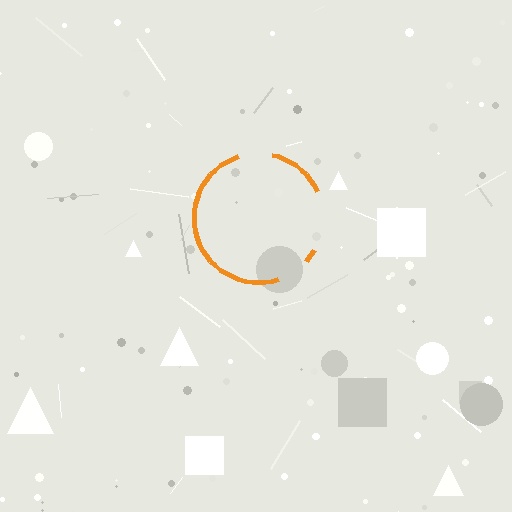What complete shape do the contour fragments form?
The contour fragments form a circle.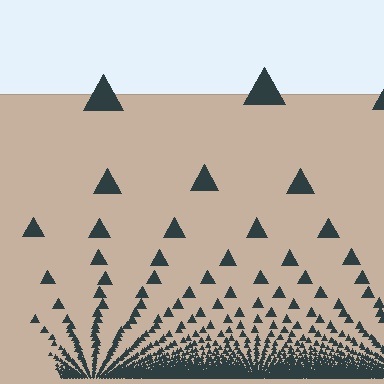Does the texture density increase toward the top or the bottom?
Density increases toward the bottom.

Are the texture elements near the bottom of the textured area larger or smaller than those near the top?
Smaller. The gradient is inverted — elements near the bottom are smaller and denser.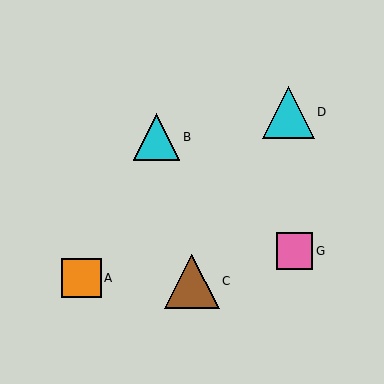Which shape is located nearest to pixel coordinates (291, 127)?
The cyan triangle (labeled D) at (288, 112) is nearest to that location.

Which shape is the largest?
The brown triangle (labeled C) is the largest.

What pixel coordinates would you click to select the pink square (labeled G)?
Click at (294, 251) to select the pink square G.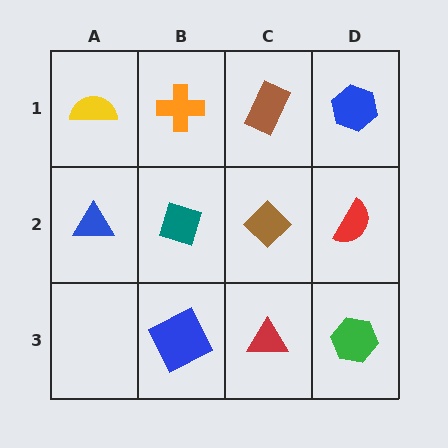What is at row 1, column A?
A yellow semicircle.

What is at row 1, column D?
A blue hexagon.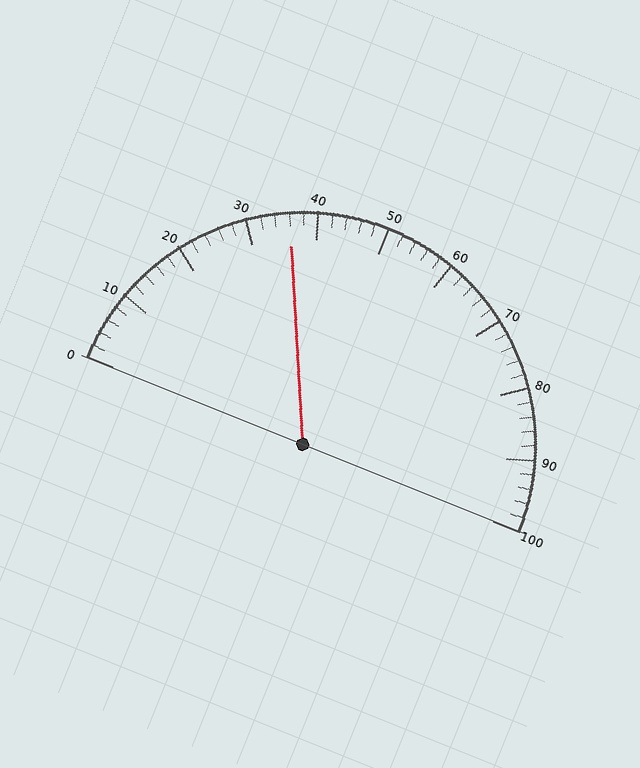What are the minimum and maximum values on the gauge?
The gauge ranges from 0 to 100.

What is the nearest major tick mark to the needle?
The nearest major tick mark is 40.